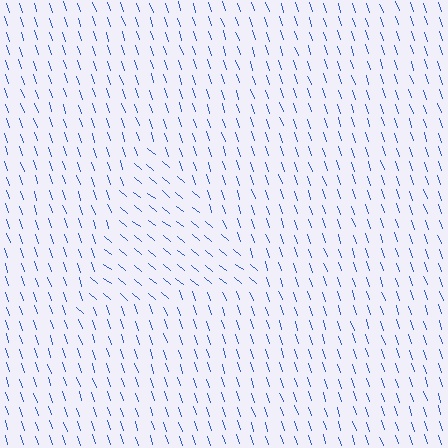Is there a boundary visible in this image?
Yes, there is a texture boundary formed by a change in line orientation.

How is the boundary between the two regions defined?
The boundary is defined purely by a change in line orientation (approximately 32 degrees difference). All lines are the same color and thickness.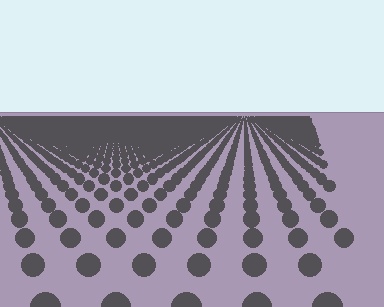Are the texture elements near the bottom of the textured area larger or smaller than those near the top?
Larger. Near the bottom, elements are closer to the viewer and appear at a bigger on-screen size.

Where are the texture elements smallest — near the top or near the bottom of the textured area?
Near the top.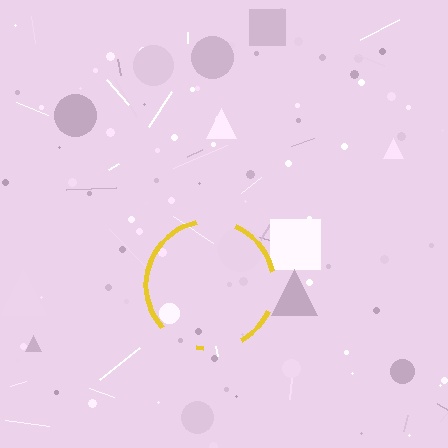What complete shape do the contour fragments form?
The contour fragments form a circle.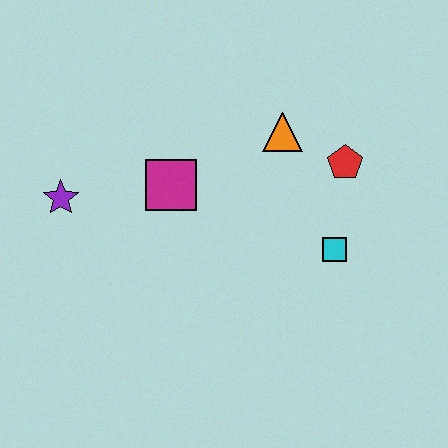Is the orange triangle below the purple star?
No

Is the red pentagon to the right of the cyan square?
Yes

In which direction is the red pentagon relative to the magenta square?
The red pentagon is to the right of the magenta square.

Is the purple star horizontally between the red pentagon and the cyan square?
No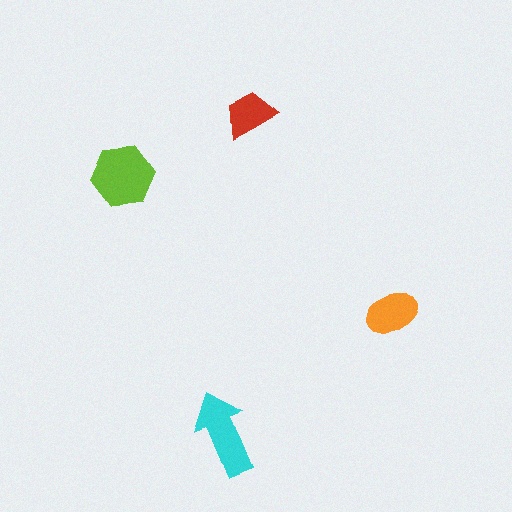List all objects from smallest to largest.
The red trapezoid, the orange ellipse, the cyan arrow, the lime hexagon.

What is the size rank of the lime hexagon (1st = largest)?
1st.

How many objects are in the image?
There are 4 objects in the image.